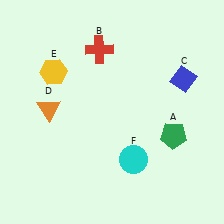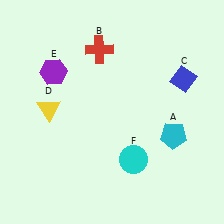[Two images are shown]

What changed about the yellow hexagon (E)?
In Image 1, E is yellow. In Image 2, it changed to purple.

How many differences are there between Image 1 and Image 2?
There are 3 differences between the two images.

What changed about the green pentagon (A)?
In Image 1, A is green. In Image 2, it changed to cyan.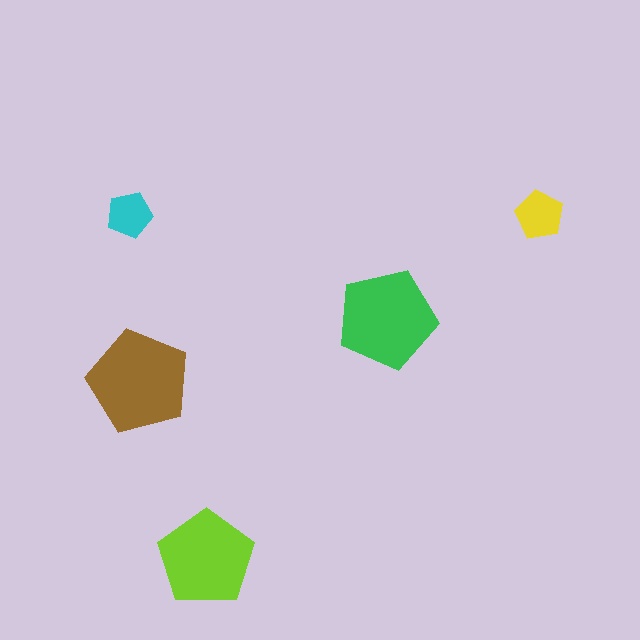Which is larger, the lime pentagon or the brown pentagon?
The brown one.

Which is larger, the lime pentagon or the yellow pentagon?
The lime one.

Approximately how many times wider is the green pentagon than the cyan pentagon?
About 2 times wider.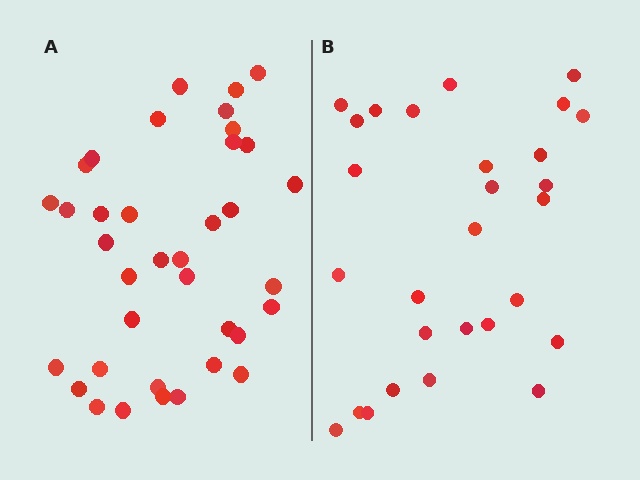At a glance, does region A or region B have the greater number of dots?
Region A (the left region) has more dots.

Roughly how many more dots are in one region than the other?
Region A has roughly 8 or so more dots than region B.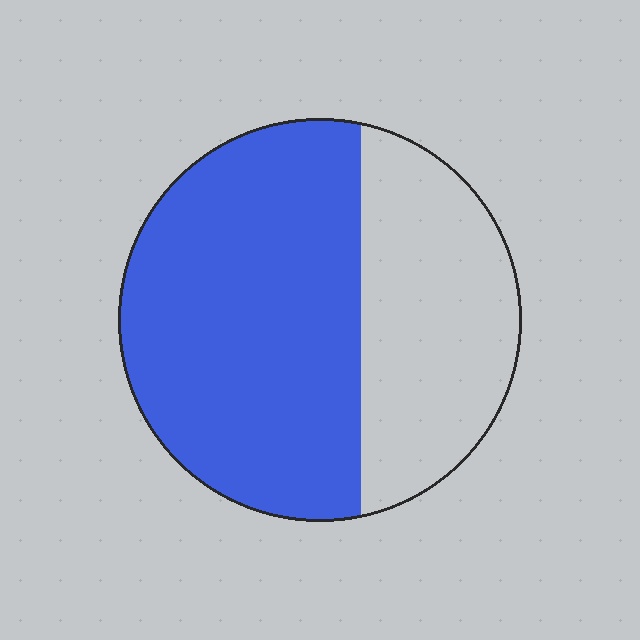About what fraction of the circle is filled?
About five eighths (5/8).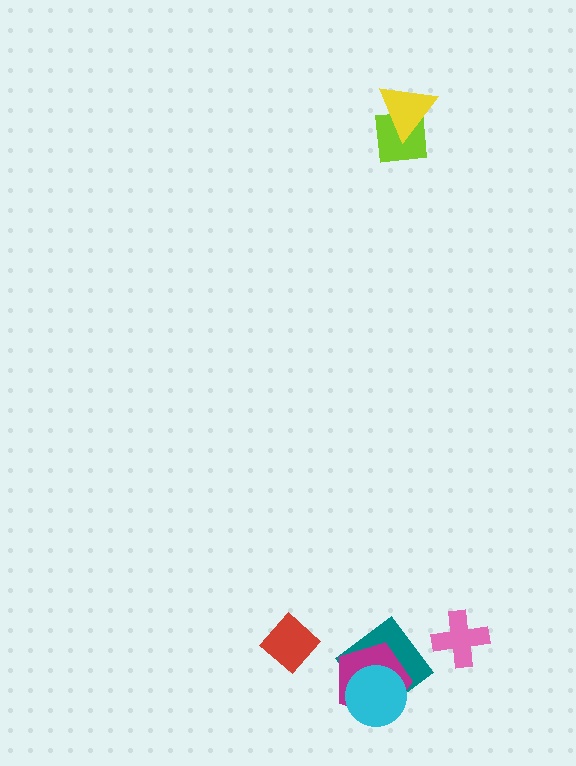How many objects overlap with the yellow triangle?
1 object overlaps with the yellow triangle.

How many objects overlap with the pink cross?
0 objects overlap with the pink cross.